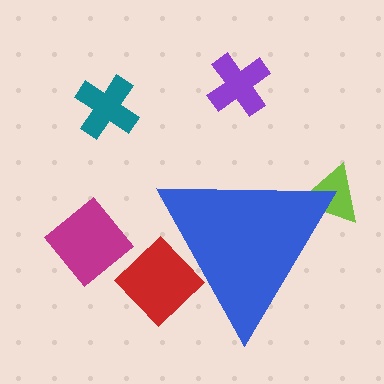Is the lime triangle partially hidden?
Yes, the lime triangle is partially hidden behind the blue triangle.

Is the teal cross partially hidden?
No, the teal cross is fully visible.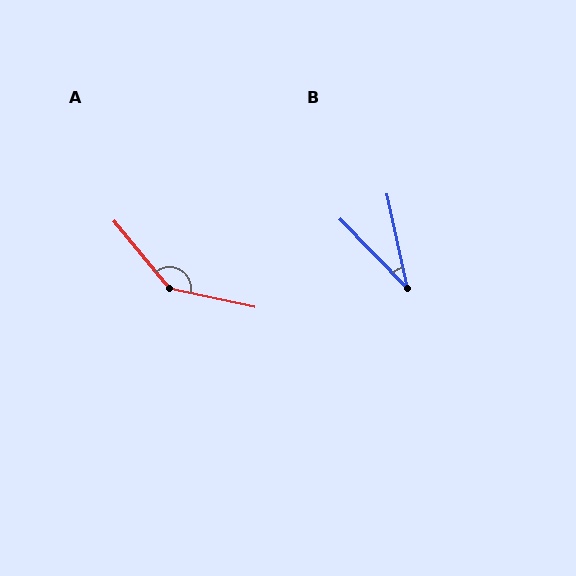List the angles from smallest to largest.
B (32°), A (141°).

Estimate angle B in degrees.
Approximately 32 degrees.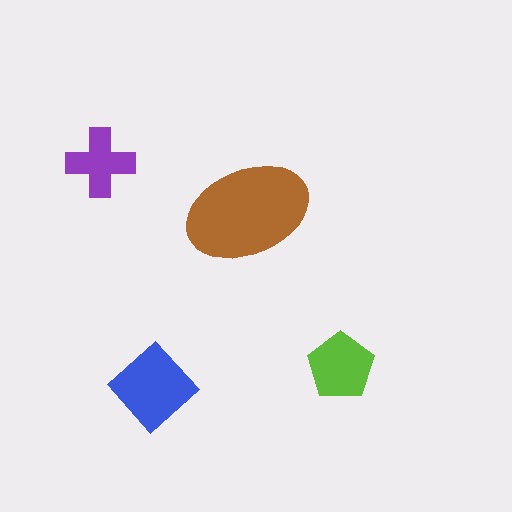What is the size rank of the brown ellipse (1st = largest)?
1st.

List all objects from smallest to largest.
The purple cross, the lime pentagon, the blue diamond, the brown ellipse.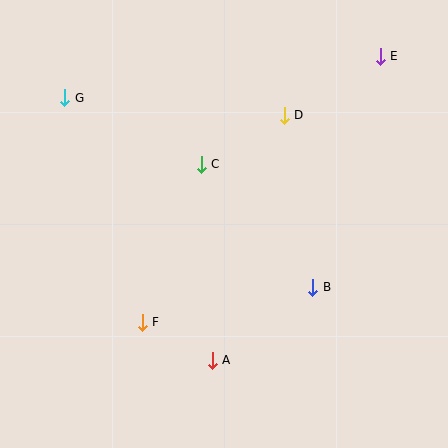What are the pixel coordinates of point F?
Point F is at (142, 322).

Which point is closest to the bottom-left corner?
Point F is closest to the bottom-left corner.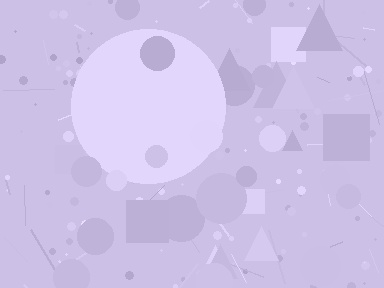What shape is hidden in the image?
A circle is hidden in the image.